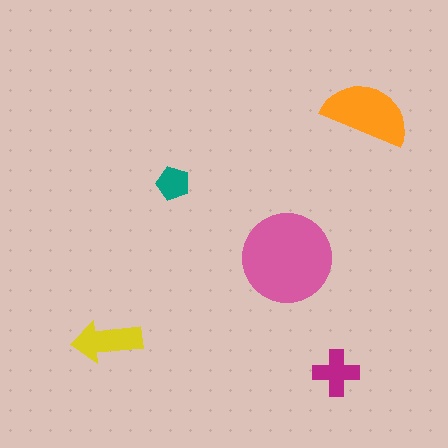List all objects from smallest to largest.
The teal pentagon, the magenta cross, the yellow arrow, the orange semicircle, the pink circle.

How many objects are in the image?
There are 5 objects in the image.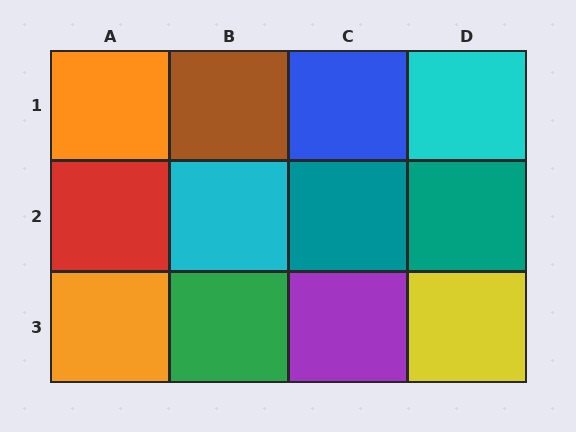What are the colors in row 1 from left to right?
Orange, brown, blue, cyan.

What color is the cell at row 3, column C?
Purple.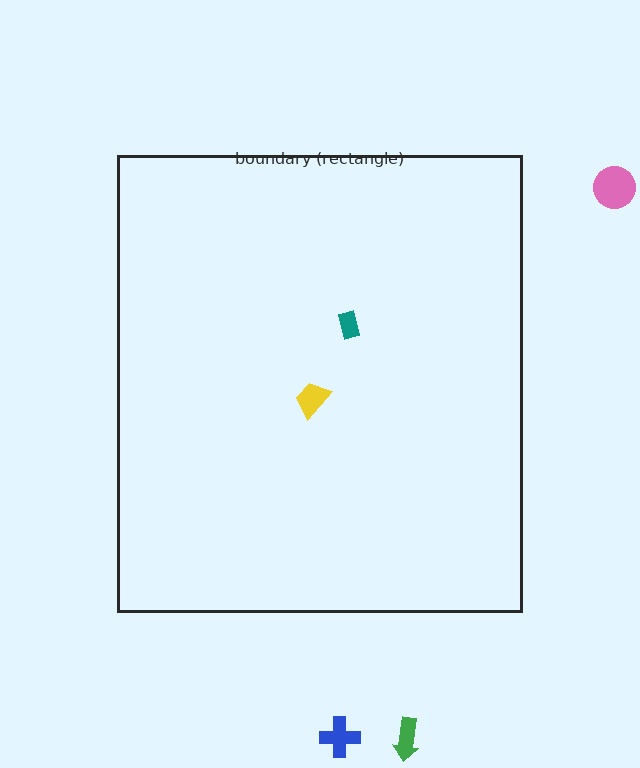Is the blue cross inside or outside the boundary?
Outside.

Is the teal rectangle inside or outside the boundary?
Inside.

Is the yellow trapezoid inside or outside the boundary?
Inside.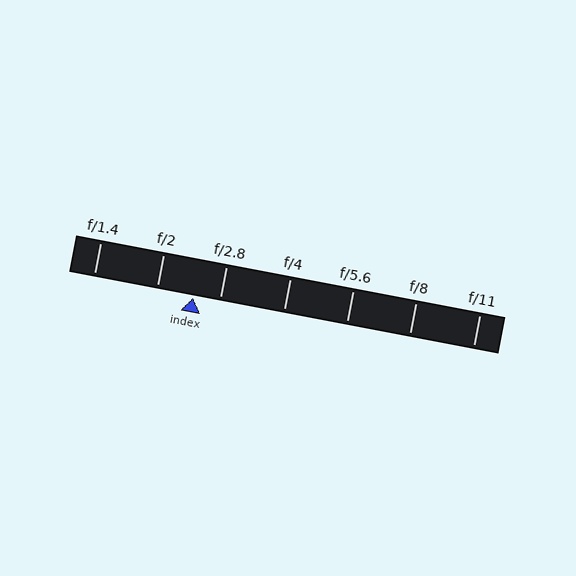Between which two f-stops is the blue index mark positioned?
The index mark is between f/2 and f/2.8.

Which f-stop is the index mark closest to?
The index mark is closest to f/2.8.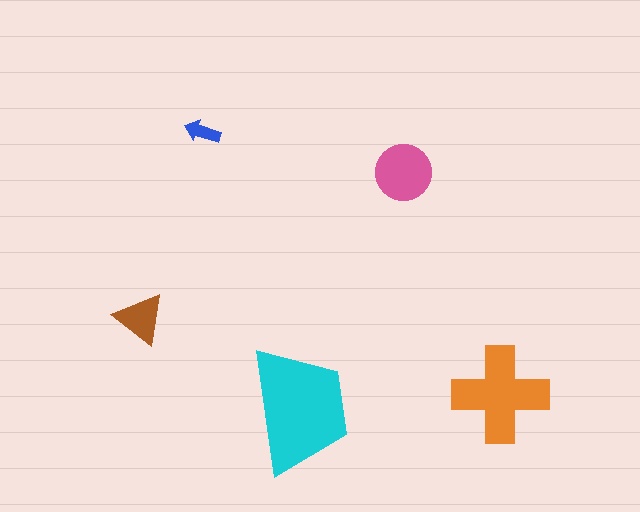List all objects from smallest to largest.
The blue arrow, the brown triangle, the pink circle, the orange cross, the cyan trapezoid.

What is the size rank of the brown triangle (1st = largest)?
4th.